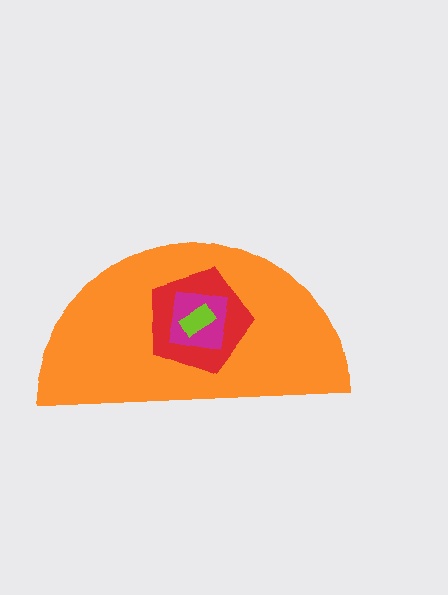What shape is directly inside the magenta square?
The lime rectangle.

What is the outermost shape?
The orange semicircle.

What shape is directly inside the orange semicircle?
The red pentagon.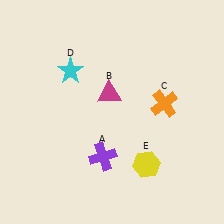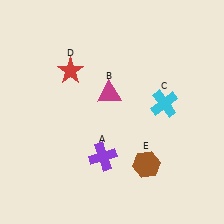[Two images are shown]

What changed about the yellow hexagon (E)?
In Image 1, E is yellow. In Image 2, it changed to brown.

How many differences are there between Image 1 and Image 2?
There are 3 differences between the two images.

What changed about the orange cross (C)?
In Image 1, C is orange. In Image 2, it changed to cyan.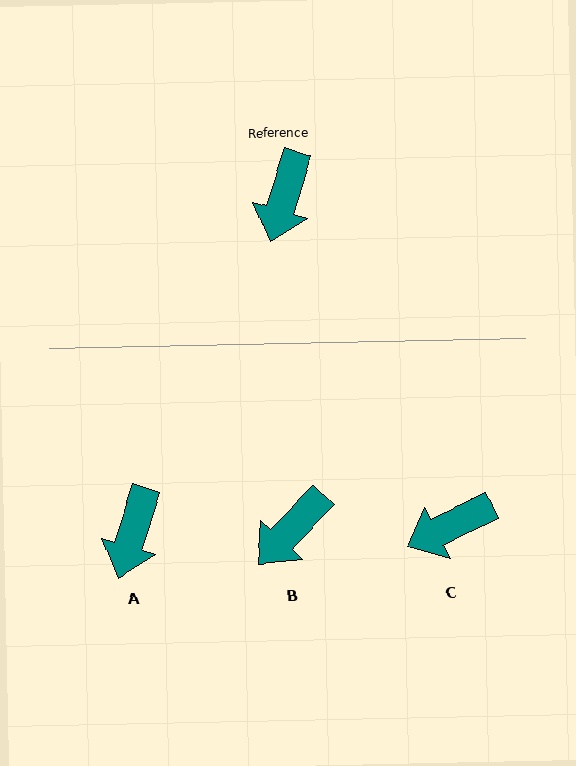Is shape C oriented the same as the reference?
No, it is off by about 47 degrees.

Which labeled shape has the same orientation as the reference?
A.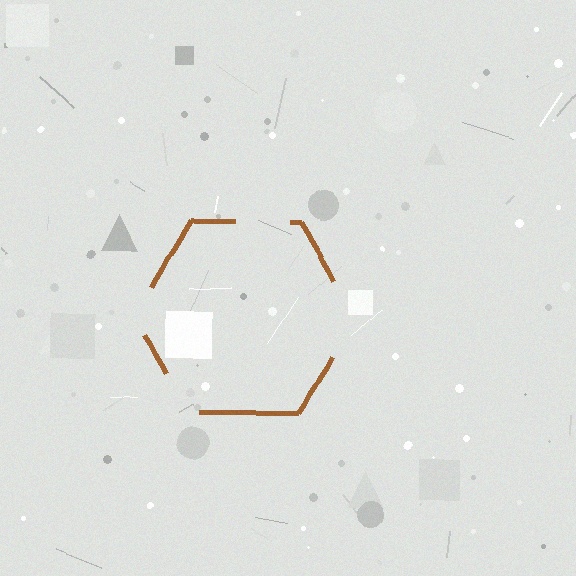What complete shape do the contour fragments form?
The contour fragments form a hexagon.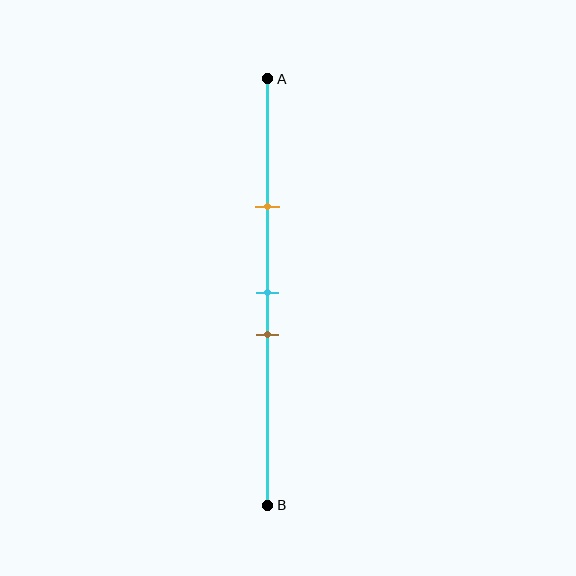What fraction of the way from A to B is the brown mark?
The brown mark is approximately 60% (0.6) of the way from A to B.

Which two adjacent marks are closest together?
The cyan and brown marks are the closest adjacent pair.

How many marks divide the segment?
There are 3 marks dividing the segment.